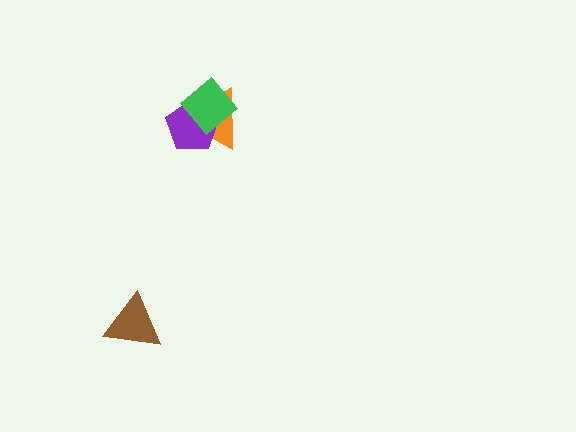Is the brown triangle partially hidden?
No, no other shape covers it.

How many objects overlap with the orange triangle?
2 objects overlap with the orange triangle.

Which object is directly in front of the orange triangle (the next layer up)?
The purple pentagon is directly in front of the orange triangle.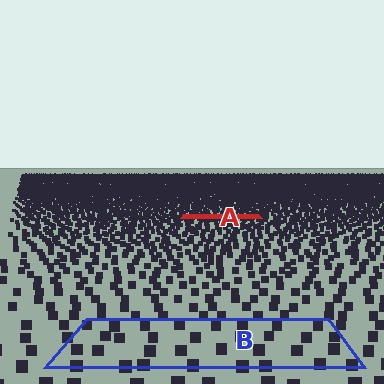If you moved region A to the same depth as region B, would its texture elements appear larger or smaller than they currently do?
They would appear larger. At a closer depth, the same texture elements are projected at a bigger on-screen size.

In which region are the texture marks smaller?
The texture marks are smaller in region A, because it is farther away.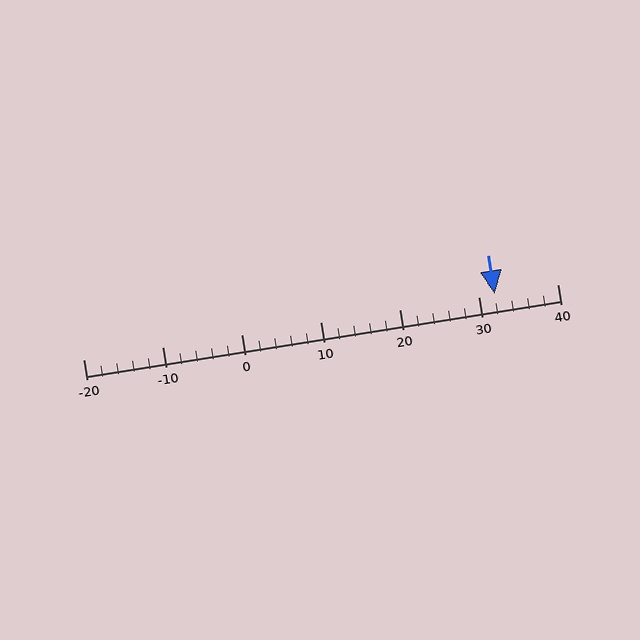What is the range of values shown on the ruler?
The ruler shows values from -20 to 40.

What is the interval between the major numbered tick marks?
The major tick marks are spaced 10 units apart.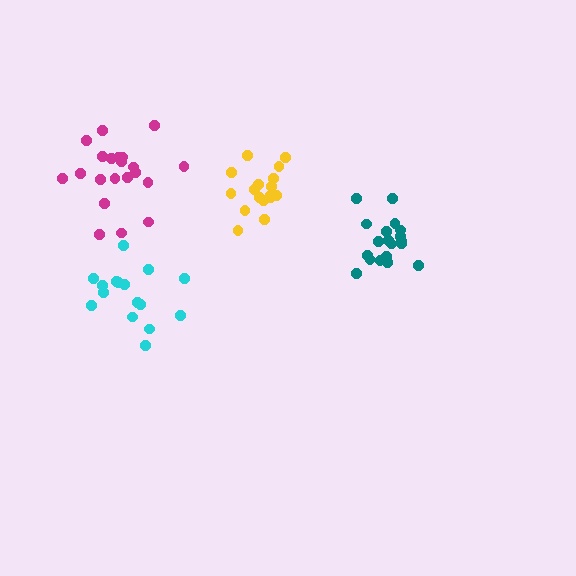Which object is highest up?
The magenta cluster is topmost.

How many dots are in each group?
Group 1: 21 dots, Group 2: 17 dots, Group 3: 19 dots, Group 4: 16 dots (73 total).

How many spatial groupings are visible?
There are 4 spatial groupings.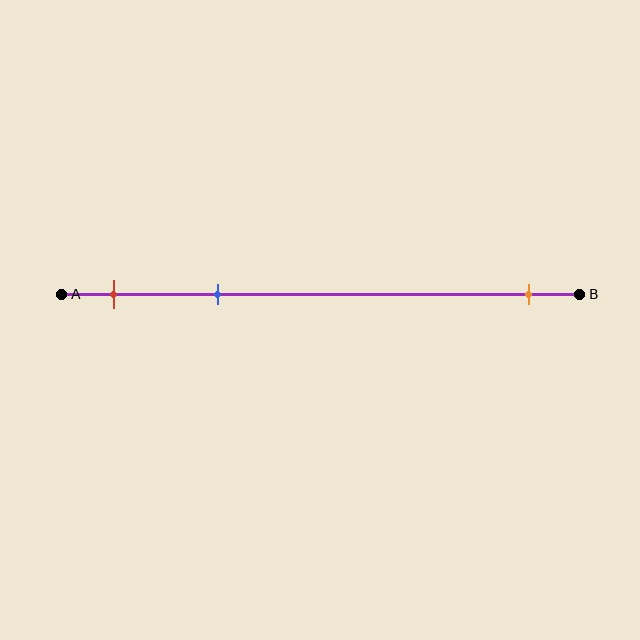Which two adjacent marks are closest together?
The red and blue marks are the closest adjacent pair.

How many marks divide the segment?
There are 3 marks dividing the segment.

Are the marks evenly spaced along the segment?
No, the marks are not evenly spaced.